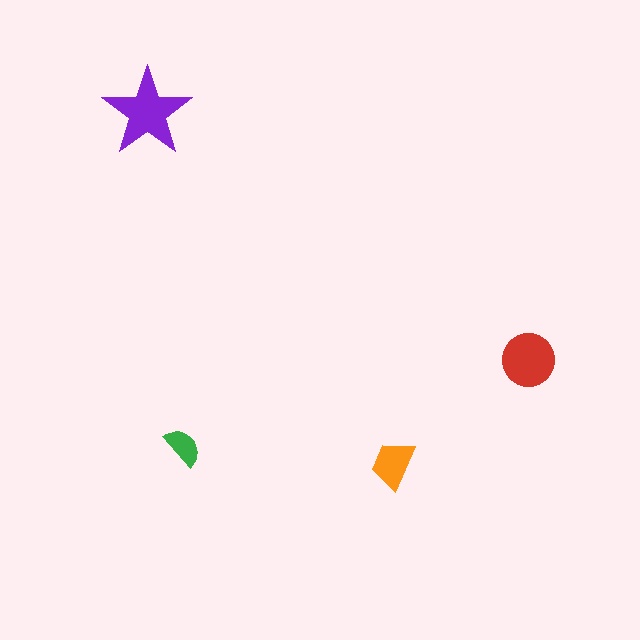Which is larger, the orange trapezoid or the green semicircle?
The orange trapezoid.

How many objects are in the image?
There are 4 objects in the image.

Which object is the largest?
The purple star.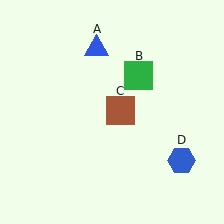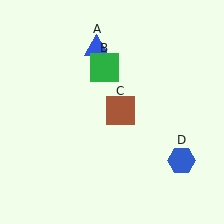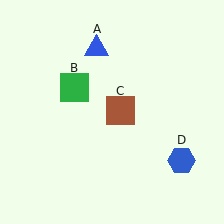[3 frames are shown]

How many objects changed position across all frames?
1 object changed position: green square (object B).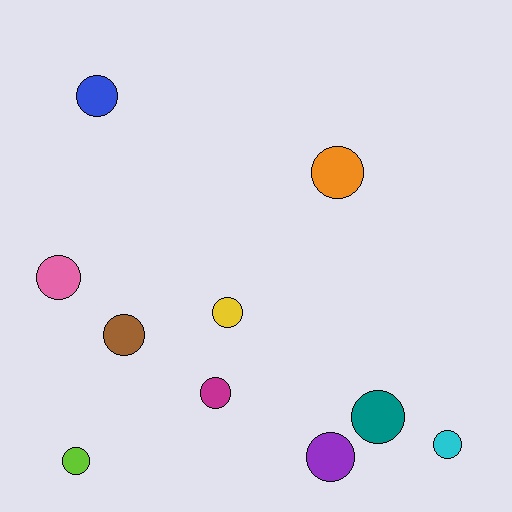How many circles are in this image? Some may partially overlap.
There are 10 circles.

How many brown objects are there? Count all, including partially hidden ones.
There is 1 brown object.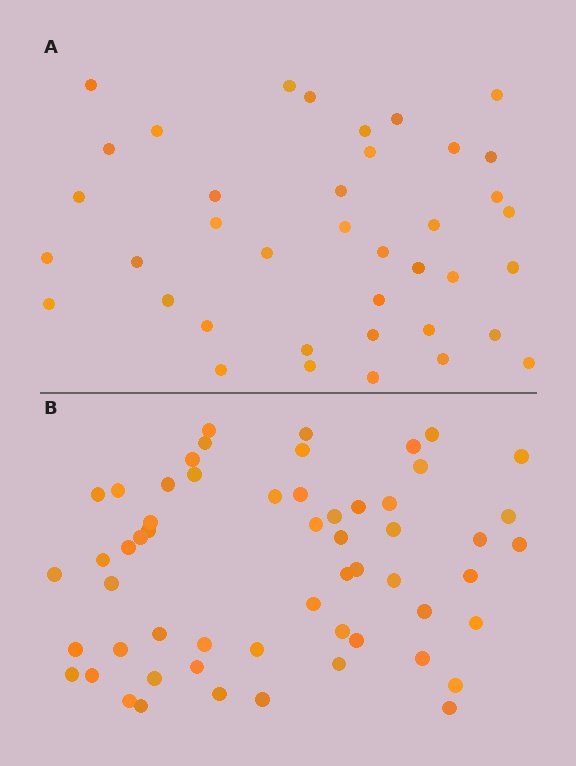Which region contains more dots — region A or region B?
Region B (the bottom region) has more dots.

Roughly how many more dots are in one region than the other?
Region B has approximately 20 more dots than region A.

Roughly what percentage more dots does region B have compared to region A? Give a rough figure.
About 45% more.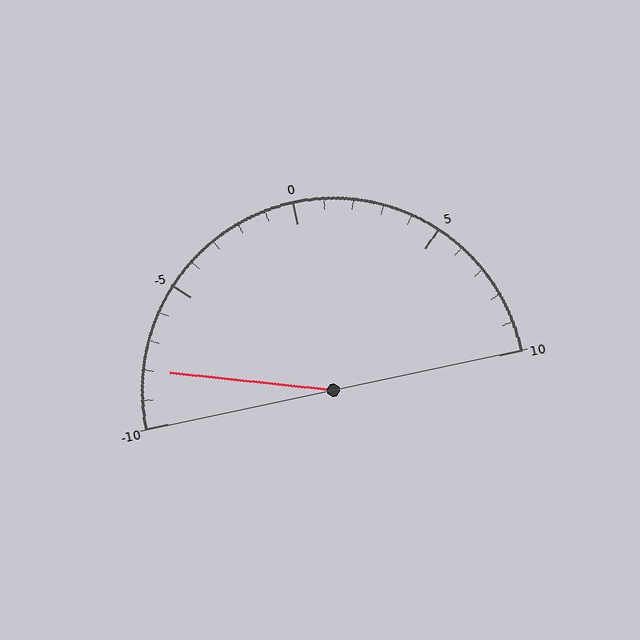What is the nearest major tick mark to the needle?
The nearest major tick mark is -10.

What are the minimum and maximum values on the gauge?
The gauge ranges from -10 to 10.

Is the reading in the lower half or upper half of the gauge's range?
The reading is in the lower half of the range (-10 to 10).